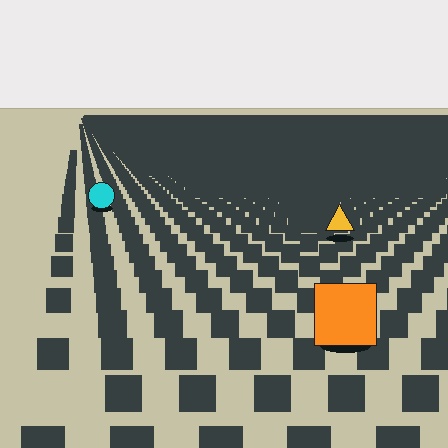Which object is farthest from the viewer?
The cyan circle is farthest from the viewer. It appears smaller and the ground texture around it is denser.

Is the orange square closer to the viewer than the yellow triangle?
Yes. The orange square is closer — you can tell from the texture gradient: the ground texture is coarser near it.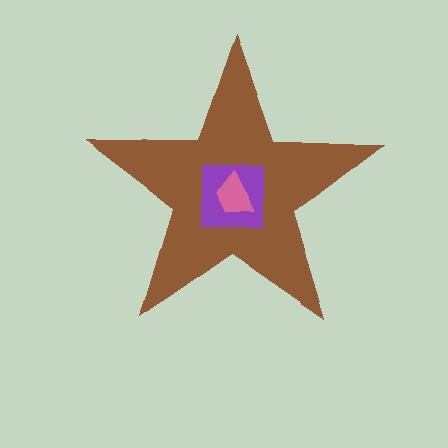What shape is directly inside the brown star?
The purple square.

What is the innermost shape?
The pink trapezoid.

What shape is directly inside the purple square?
The pink trapezoid.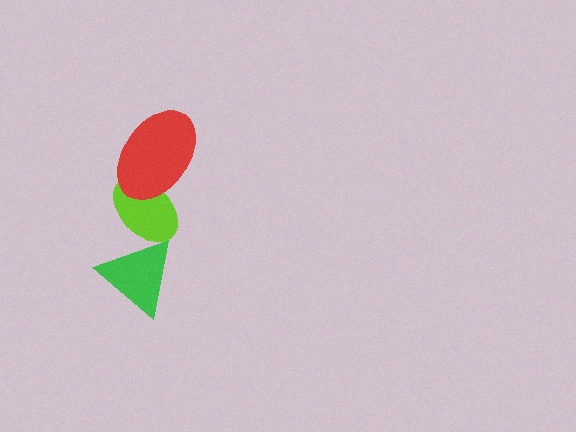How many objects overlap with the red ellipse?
1 object overlaps with the red ellipse.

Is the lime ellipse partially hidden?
Yes, it is partially covered by another shape.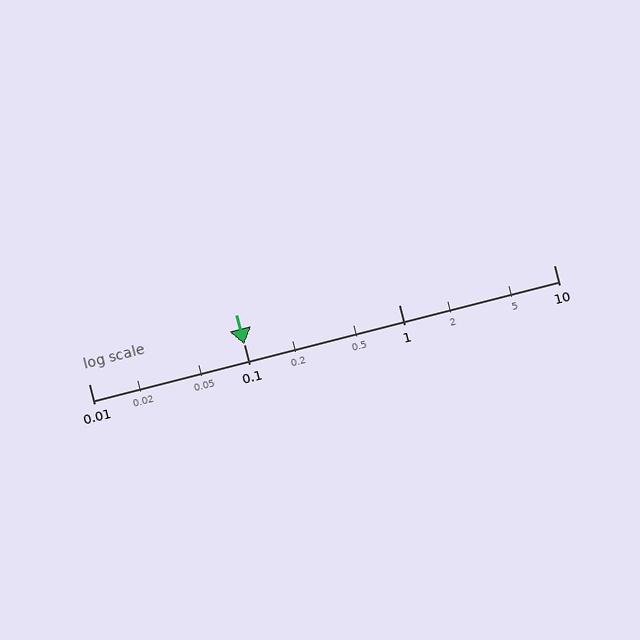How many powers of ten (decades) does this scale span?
The scale spans 3 decades, from 0.01 to 10.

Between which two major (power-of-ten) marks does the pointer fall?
The pointer is between 0.1 and 1.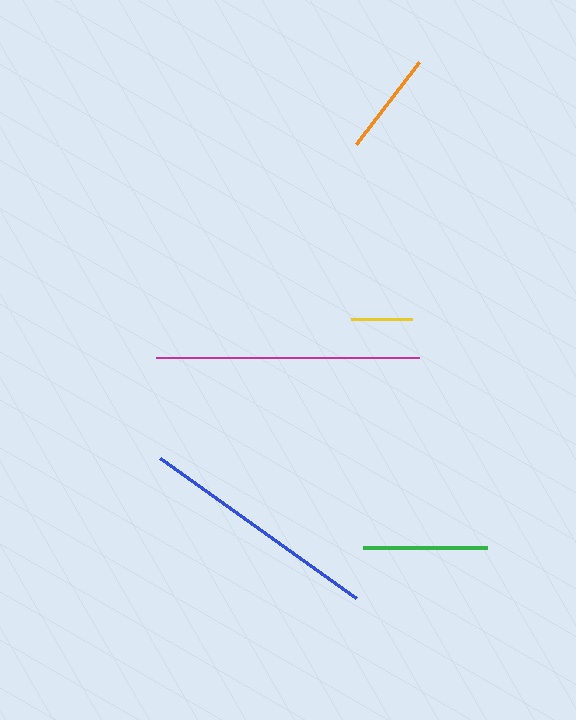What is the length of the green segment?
The green segment is approximately 123 pixels long.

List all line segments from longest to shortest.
From longest to shortest: magenta, blue, green, orange, yellow.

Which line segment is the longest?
The magenta line is the longest at approximately 263 pixels.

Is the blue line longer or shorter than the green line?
The blue line is longer than the green line.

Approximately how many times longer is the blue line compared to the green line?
The blue line is approximately 2.0 times the length of the green line.